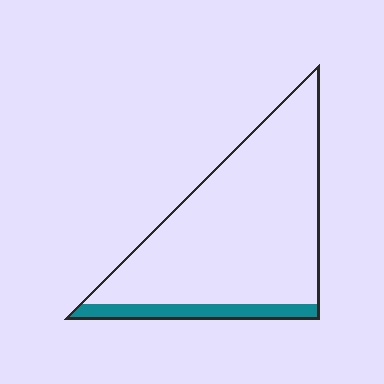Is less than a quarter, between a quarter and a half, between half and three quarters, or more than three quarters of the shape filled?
Less than a quarter.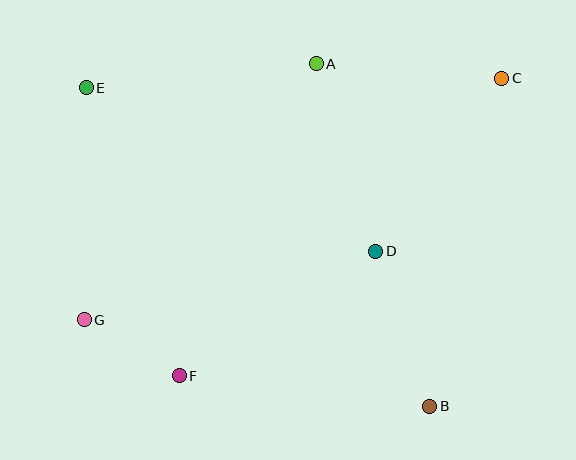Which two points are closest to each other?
Points F and G are closest to each other.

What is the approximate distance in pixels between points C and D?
The distance between C and D is approximately 214 pixels.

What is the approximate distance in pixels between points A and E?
The distance between A and E is approximately 232 pixels.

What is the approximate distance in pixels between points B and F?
The distance between B and F is approximately 252 pixels.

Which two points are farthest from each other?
Points C and G are farthest from each other.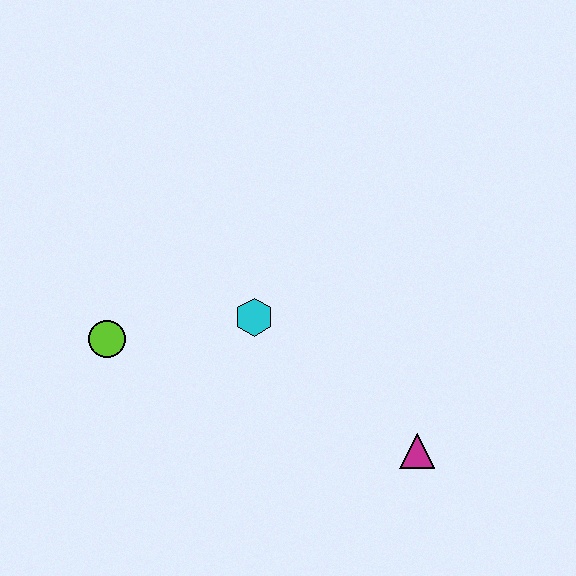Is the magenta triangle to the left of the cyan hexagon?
No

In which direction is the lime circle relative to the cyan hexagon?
The lime circle is to the left of the cyan hexagon.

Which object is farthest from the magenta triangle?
The lime circle is farthest from the magenta triangle.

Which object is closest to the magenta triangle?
The cyan hexagon is closest to the magenta triangle.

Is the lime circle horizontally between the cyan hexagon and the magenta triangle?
No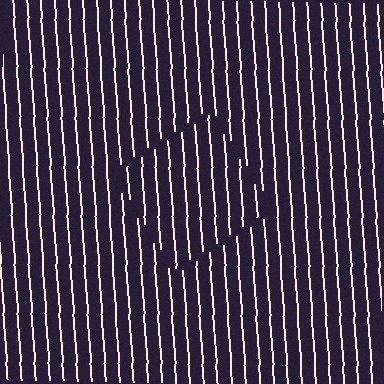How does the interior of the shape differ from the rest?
The interior of the shape contains the same grating, shifted by half a period — the contour is defined by the phase discontinuity where line-ends from the inner and outer gratings abut.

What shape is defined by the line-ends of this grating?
An illusory square. The interior of the shape contains the same grating, shifted by half a period — the contour is defined by the phase discontinuity where line-ends from the inner and outer gratings abut.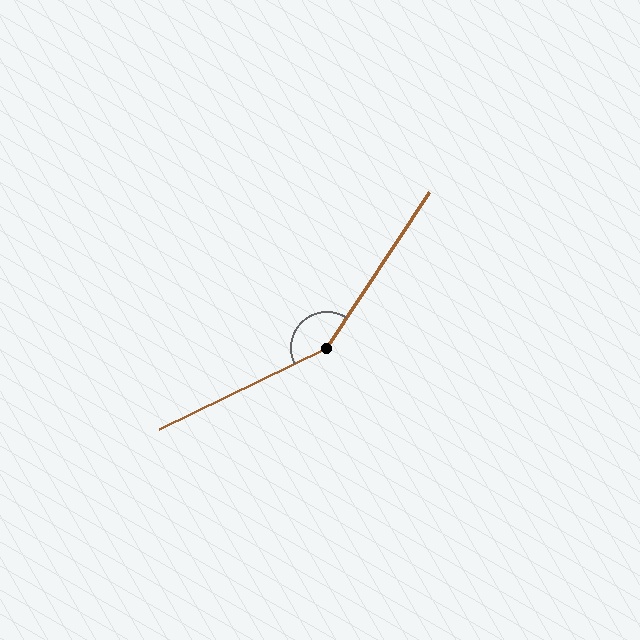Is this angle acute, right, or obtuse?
It is obtuse.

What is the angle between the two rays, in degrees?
Approximately 150 degrees.